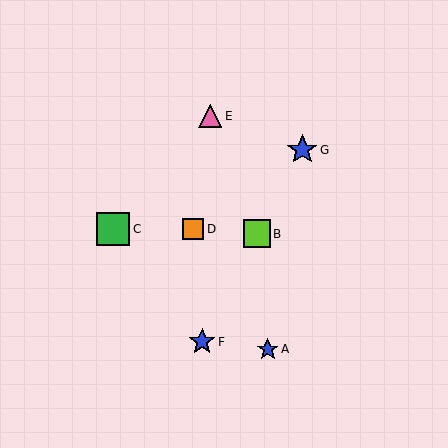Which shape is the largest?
The green square (labeled C) is the largest.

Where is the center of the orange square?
The center of the orange square is at (193, 229).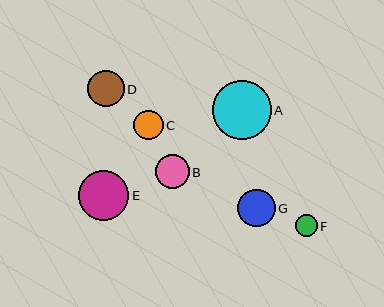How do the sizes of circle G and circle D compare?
Circle G and circle D are approximately the same size.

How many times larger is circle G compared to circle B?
Circle G is approximately 1.1 times the size of circle B.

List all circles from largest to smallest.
From largest to smallest: A, E, G, D, B, C, F.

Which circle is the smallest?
Circle F is the smallest with a size of approximately 22 pixels.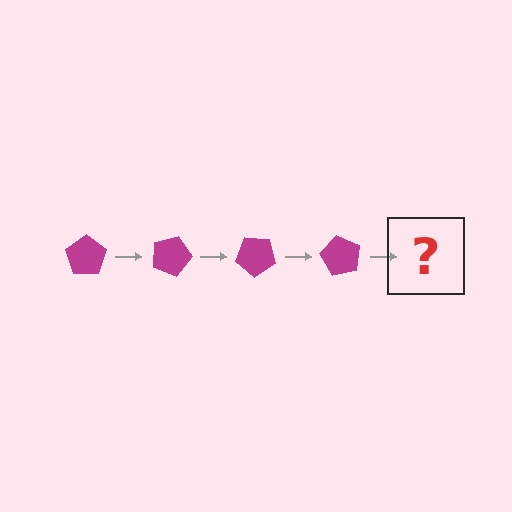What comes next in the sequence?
The next element should be a magenta pentagon rotated 80 degrees.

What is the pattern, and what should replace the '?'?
The pattern is that the pentagon rotates 20 degrees each step. The '?' should be a magenta pentagon rotated 80 degrees.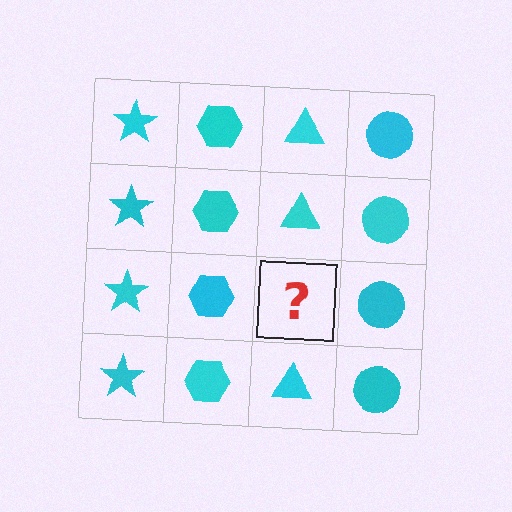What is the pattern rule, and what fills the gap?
The rule is that each column has a consistent shape. The gap should be filled with a cyan triangle.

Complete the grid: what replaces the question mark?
The question mark should be replaced with a cyan triangle.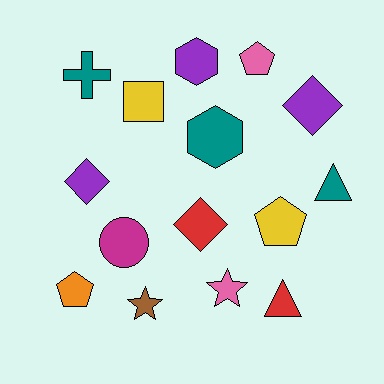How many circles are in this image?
There is 1 circle.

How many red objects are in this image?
There are 2 red objects.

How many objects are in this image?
There are 15 objects.